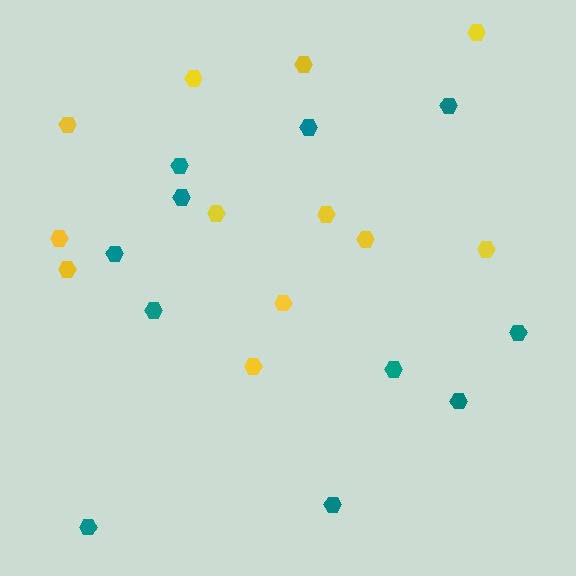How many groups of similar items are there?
There are 2 groups: one group of yellow hexagons (12) and one group of teal hexagons (11).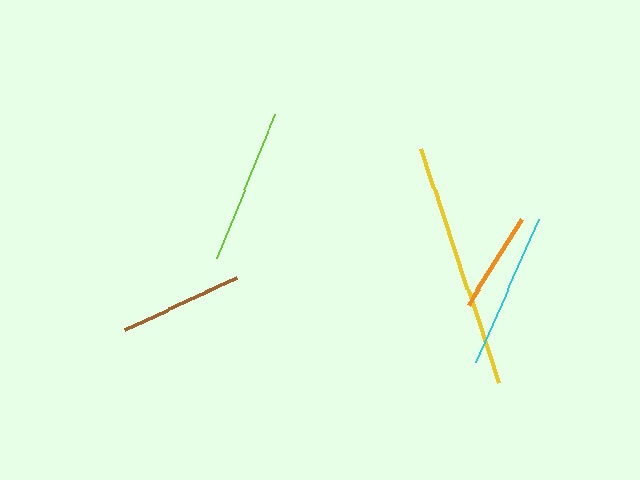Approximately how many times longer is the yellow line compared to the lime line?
The yellow line is approximately 1.6 times the length of the lime line.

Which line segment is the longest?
The yellow line is the longest at approximately 247 pixels.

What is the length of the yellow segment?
The yellow segment is approximately 247 pixels long.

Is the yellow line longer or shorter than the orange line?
The yellow line is longer than the orange line.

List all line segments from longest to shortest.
From longest to shortest: yellow, cyan, lime, brown, orange.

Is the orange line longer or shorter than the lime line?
The lime line is longer than the orange line.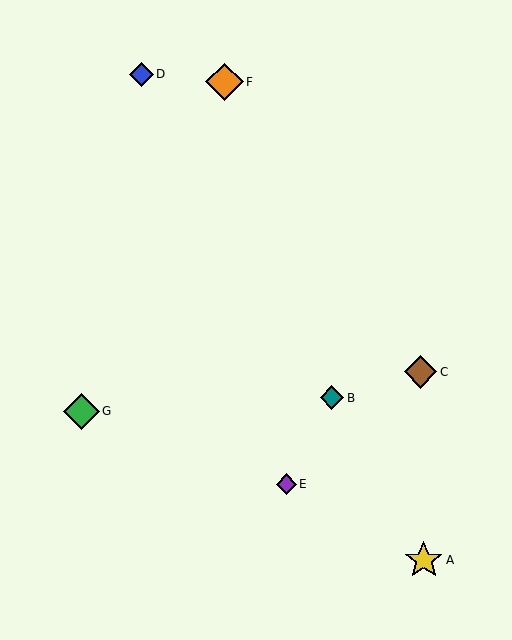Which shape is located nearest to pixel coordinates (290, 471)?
The purple diamond (labeled E) at (286, 484) is nearest to that location.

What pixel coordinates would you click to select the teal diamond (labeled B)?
Click at (332, 398) to select the teal diamond B.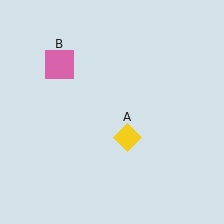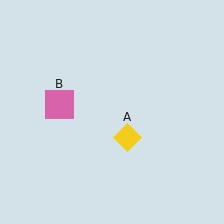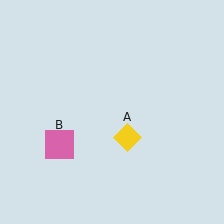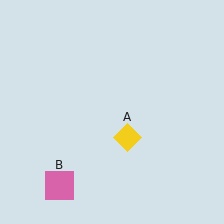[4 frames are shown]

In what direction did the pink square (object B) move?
The pink square (object B) moved down.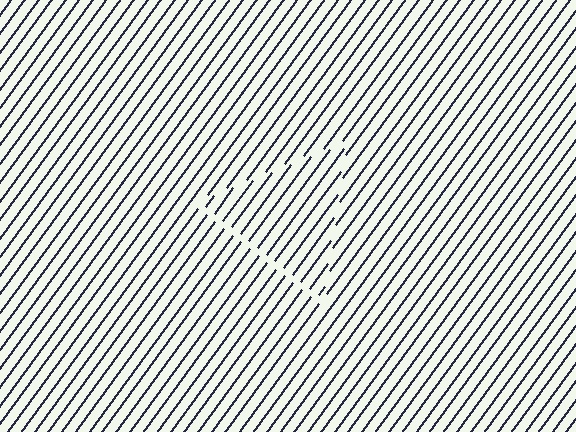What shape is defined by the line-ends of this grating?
An illusory triangle. The interior of the shape contains the same grating, shifted by half a period — the contour is defined by the phase discontinuity where line-ends from the inner and outer gratings abut.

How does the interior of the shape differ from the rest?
The interior of the shape contains the same grating, shifted by half a period — the contour is defined by the phase discontinuity where line-ends from the inner and outer gratings abut.